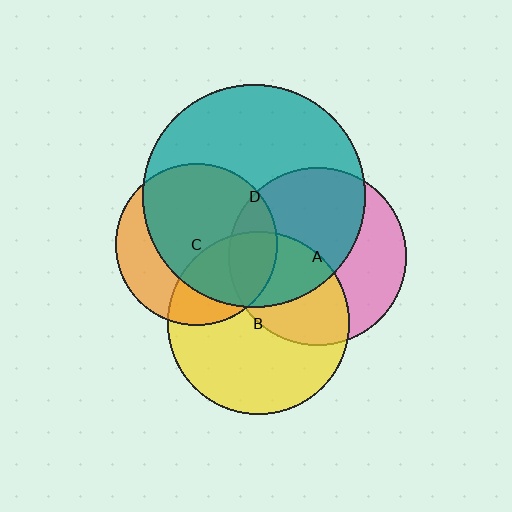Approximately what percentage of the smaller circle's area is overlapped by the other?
Approximately 70%.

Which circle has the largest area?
Circle D (teal).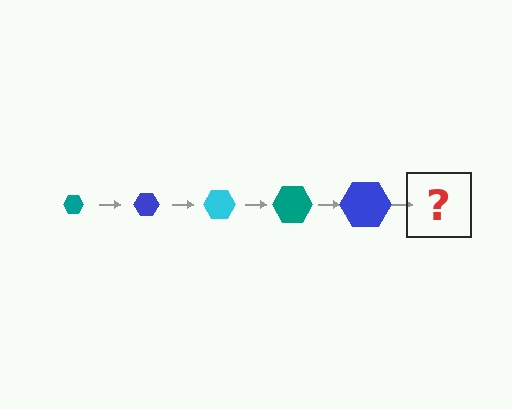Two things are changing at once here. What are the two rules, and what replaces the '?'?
The two rules are that the hexagon grows larger each step and the color cycles through teal, blue, and cyan. The '?' should be a cyan hexagon, larger than the previous one.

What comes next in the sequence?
The next element should be a cyan hexagon, larger than the previous one.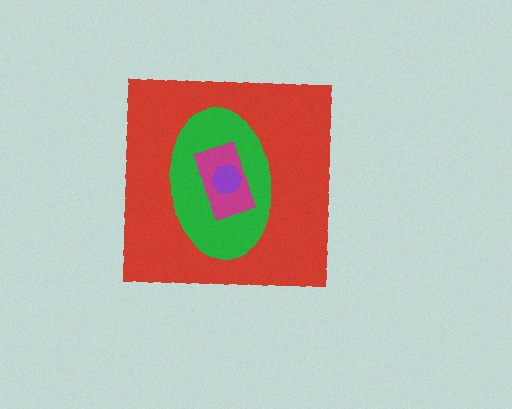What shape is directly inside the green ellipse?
The magenta rectangle.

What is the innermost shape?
The purple hexagon.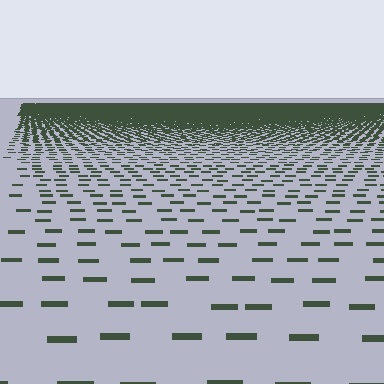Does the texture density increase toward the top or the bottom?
Density increases toward the top.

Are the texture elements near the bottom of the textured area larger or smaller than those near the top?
Larger. Near the bottom, elements are closer to the viewer and appear at a bigger on-screen size.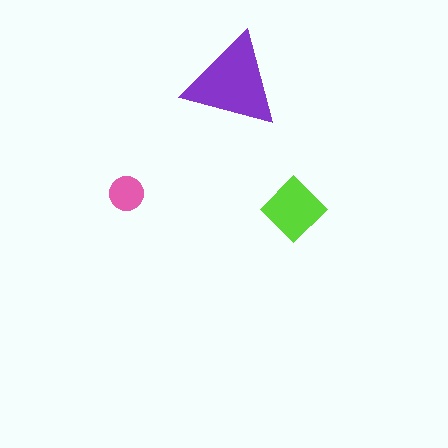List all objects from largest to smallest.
The purple triangle, the lime diamond, the pink circle.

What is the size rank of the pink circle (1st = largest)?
3rd.